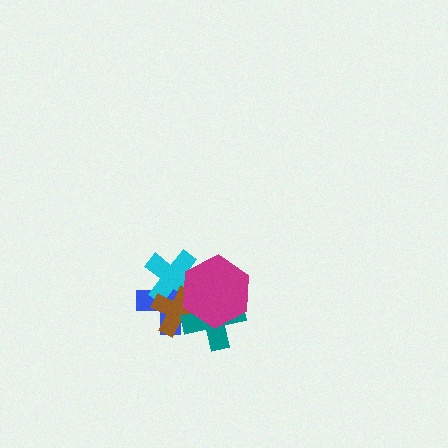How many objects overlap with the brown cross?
4 objects overlap with the brown cross.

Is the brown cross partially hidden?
Yes, it is partially covered by another shape.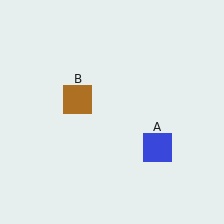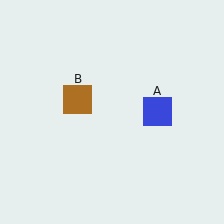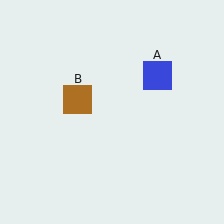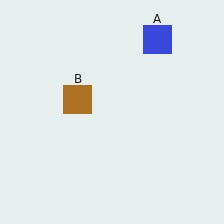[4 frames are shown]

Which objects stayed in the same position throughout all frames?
Brown square (object B) remained stationary.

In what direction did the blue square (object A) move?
The blue square (object A) moved up.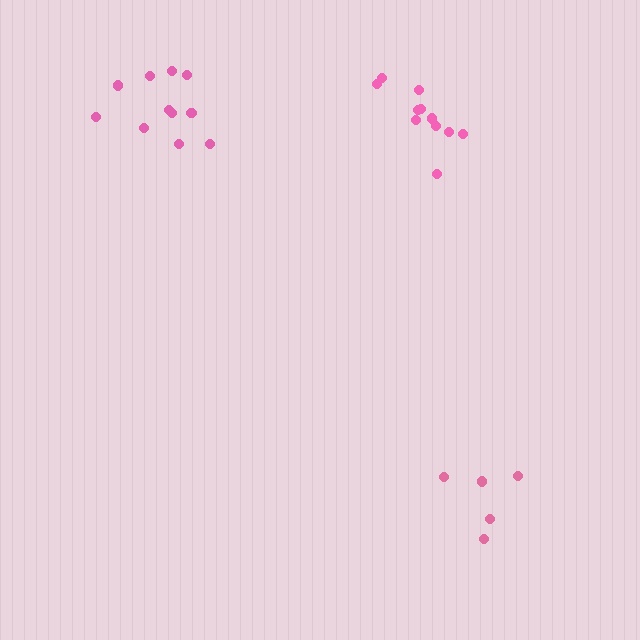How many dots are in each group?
Group 1: 5 dots, Group 2: 11 dots, Group 3: 11 dots (27 total).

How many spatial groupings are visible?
There are 3 spatial groupings.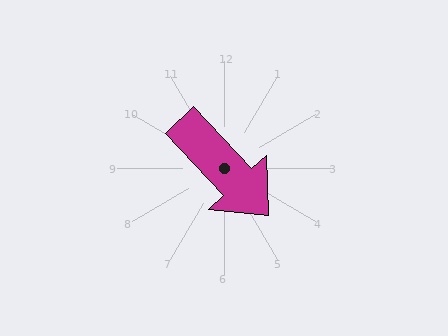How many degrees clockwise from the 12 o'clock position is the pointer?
Approximately 137 degrees.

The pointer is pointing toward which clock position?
Roughly 5 o'clock.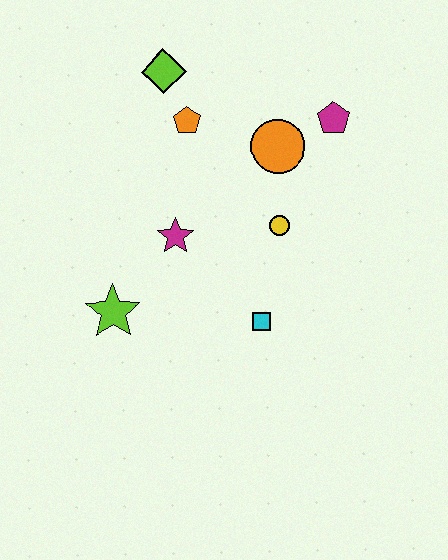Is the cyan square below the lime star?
Yes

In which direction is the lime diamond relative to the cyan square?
The lime diamond is above the cyan square.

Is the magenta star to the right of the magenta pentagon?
No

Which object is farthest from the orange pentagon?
The cyan square is farthest from the orange pentagon.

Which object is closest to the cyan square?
The yellow circle is closest to the cyan square.